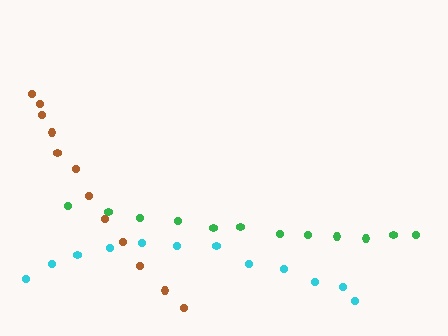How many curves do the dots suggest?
There are 3 distinct paths.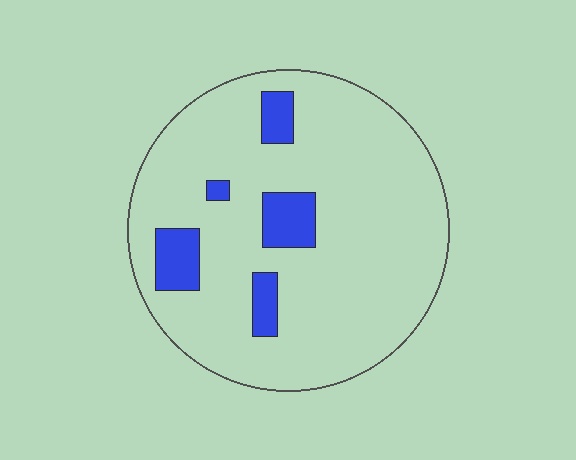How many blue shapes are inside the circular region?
5.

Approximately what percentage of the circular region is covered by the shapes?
Approximately 10%.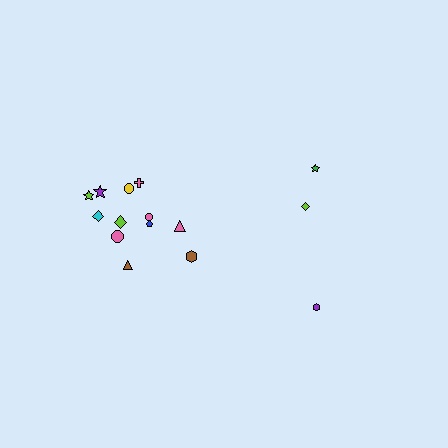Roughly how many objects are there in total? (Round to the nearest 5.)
Roughly 15 objects in total.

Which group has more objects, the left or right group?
The left group.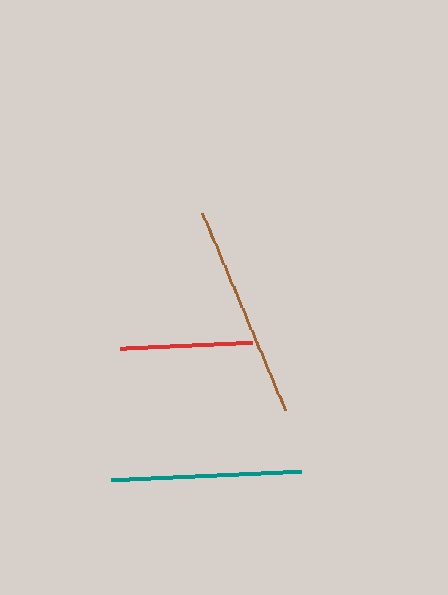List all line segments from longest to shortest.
From longest to shortest: brown, teal, red.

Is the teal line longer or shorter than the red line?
The teal line is longer than the red line.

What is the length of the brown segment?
The brown segment is approximately 214 pixels long.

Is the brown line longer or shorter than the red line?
The brown line is longer than the red line.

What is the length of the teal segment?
The teal segment is approximately 190 pixels long.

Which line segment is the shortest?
The red line is the shortest at approximately 132 pixels.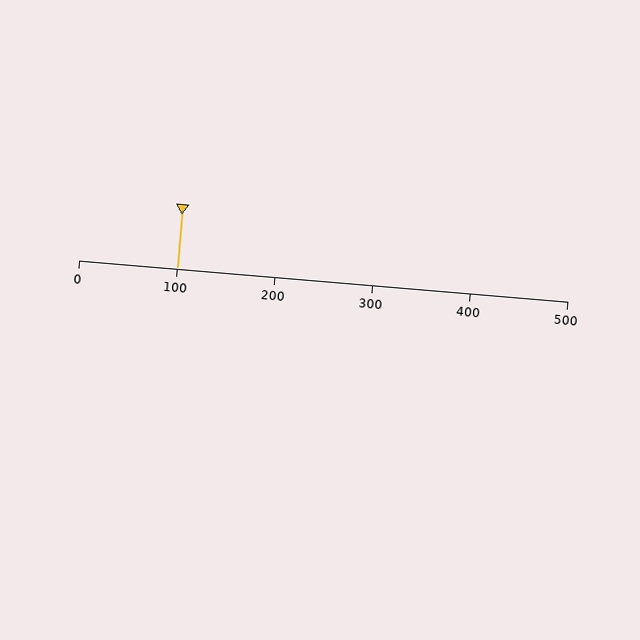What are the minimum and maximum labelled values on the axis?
The axis runs from 0 to 500.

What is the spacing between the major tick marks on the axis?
The major ticks are spaced 100 apart.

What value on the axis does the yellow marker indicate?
The marker indicates approximately 100.